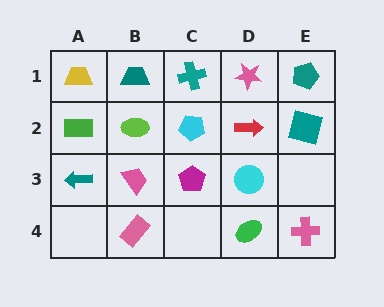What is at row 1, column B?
A teal trapezoid.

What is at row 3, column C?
A magenta pentagon.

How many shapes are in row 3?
4 shapes.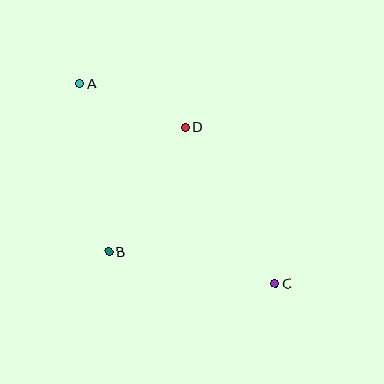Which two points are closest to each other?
Points A and D are closest to each other.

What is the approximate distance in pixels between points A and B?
The distance between A and B is approximately 171 pixels.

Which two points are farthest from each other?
Points A and C are farthest from each other.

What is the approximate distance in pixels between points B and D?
The distance between B and D is approximately 146 pixels.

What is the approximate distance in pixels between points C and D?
The distance between C and D is approximately 180 pixels.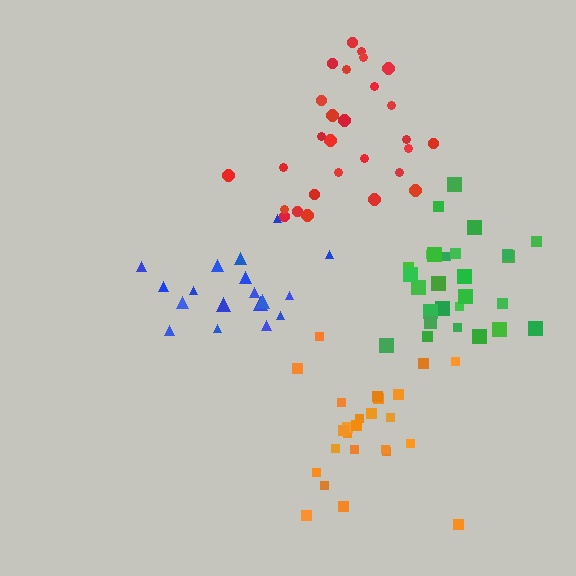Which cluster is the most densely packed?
Green.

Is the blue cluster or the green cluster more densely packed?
Green.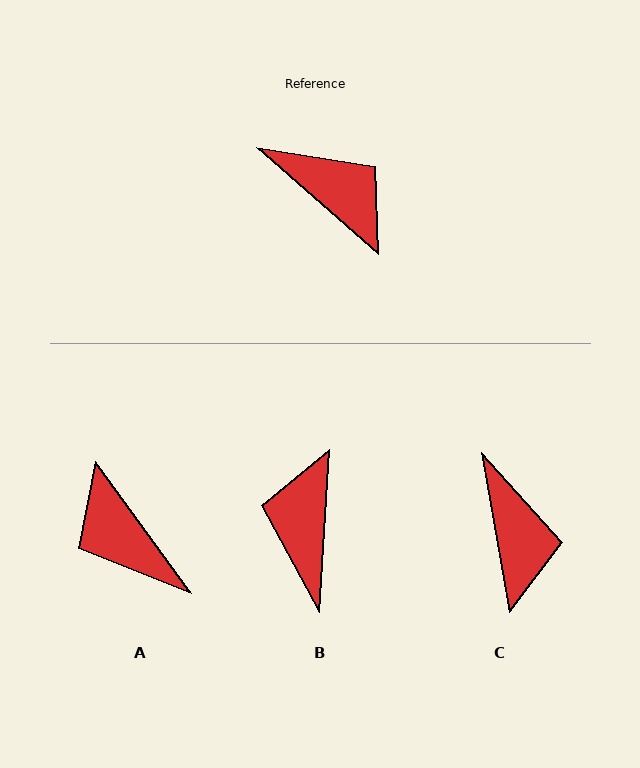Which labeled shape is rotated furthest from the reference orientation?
A, about 167 degrees away.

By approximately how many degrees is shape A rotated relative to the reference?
Approximately 167 degrees counter-clockwise.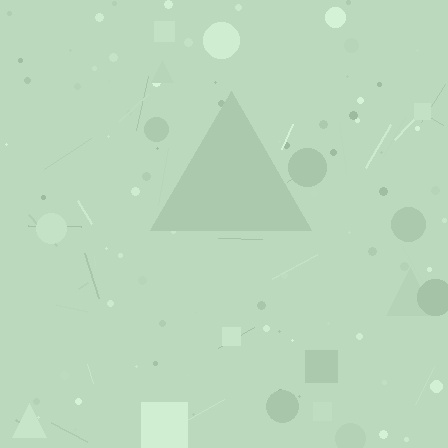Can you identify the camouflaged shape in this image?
The camouflaged shape is a triangle.